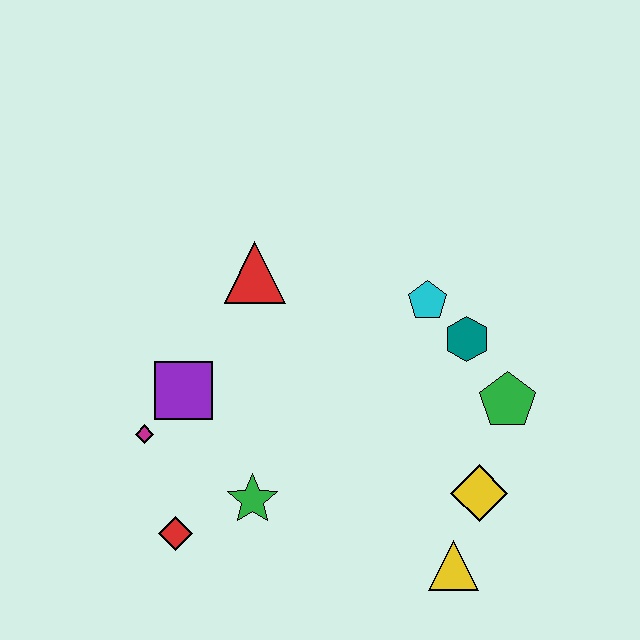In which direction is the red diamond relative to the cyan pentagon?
The red diamond is to the left of the cyan pentagon.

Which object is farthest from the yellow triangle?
The red triangle is farthest from the yellow triangle.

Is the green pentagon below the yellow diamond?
No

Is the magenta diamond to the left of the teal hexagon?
Yes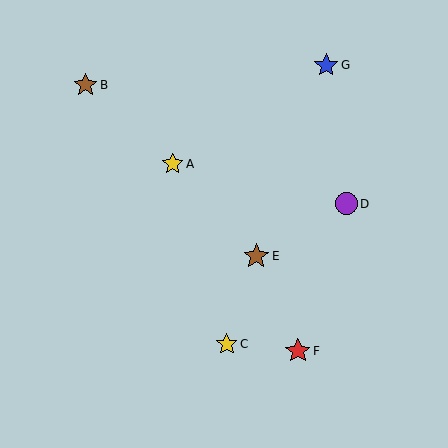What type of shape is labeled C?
Shape C is a yellow star.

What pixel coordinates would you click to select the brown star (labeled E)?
Click at (256, 256) to select the brown star E.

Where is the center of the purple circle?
The center of the purple circle is at (346, 204).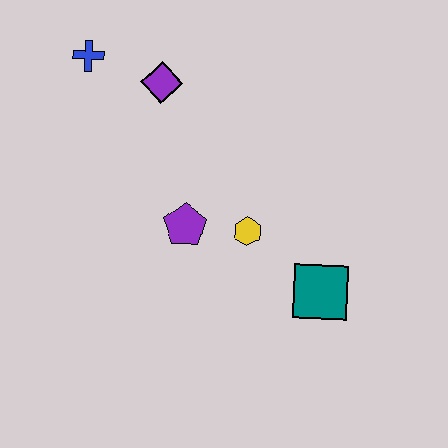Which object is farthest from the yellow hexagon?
The blue cross is farthest from the yellow hexagon.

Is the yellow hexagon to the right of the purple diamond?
Yes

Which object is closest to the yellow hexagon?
The purple pentagon is closest to the yellow hexagon.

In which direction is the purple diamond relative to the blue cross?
The purple diamond is to the right of the blue cross.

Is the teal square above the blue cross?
No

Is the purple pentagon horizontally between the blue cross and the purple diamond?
No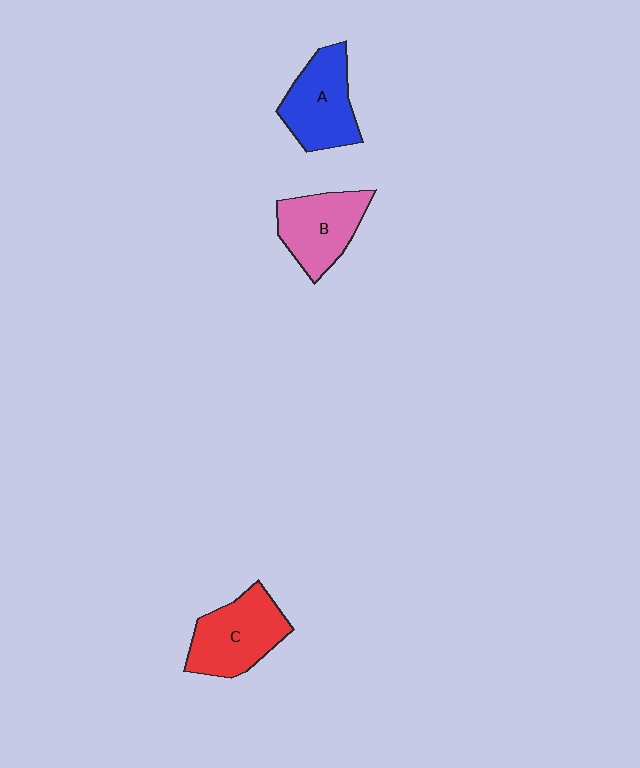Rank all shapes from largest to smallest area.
From largest to smallest: C (red), A (blue), B (pink).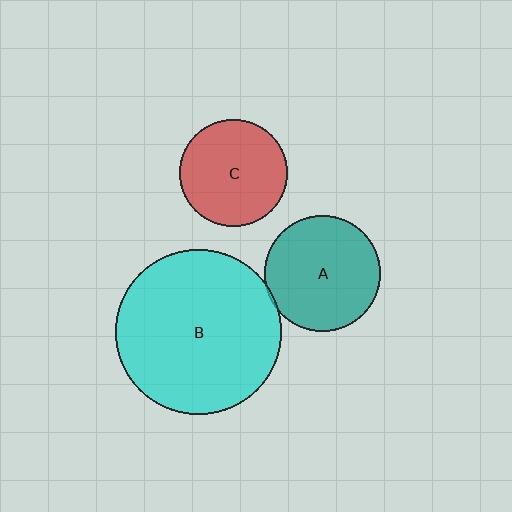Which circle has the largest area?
Circle B (cyan).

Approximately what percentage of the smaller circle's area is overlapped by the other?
Approximately 5%.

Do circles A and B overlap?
Yes.